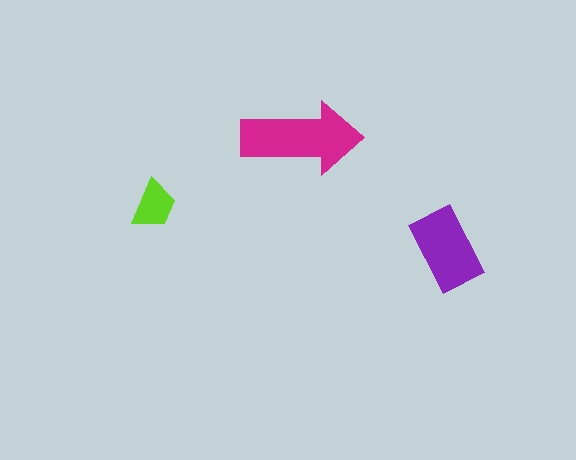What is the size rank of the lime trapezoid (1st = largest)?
3rd.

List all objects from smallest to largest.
The lime trapezoid, the purple rectangle, the magenta arrow.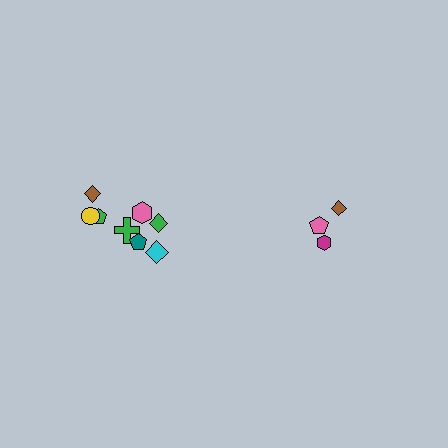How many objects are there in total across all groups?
There are 11 objects.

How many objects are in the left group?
There are 8 objects.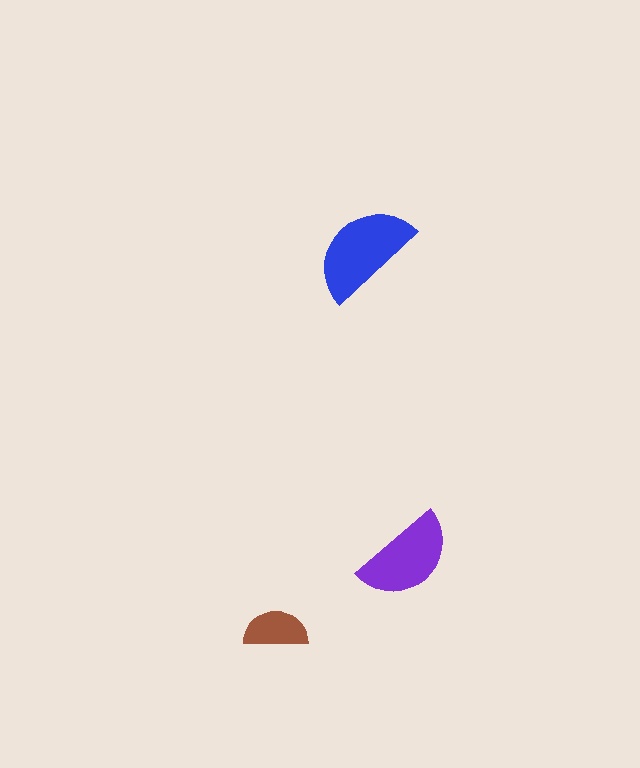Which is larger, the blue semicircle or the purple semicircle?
The blue one.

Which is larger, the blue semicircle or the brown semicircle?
The blue one.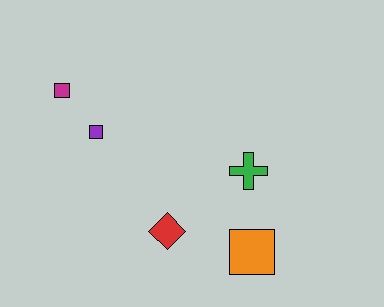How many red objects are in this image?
There is 1 red object.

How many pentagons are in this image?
There are no pentagons.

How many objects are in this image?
There are 5 objects.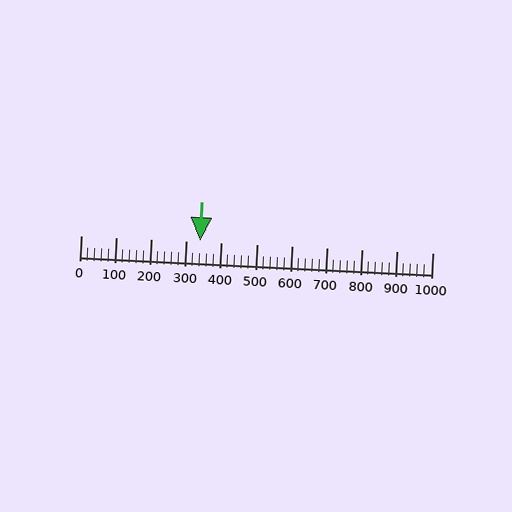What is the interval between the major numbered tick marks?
The major tick marks are spaced 100 units apart.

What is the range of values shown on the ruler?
The ruler shows values from 0 to 1000.